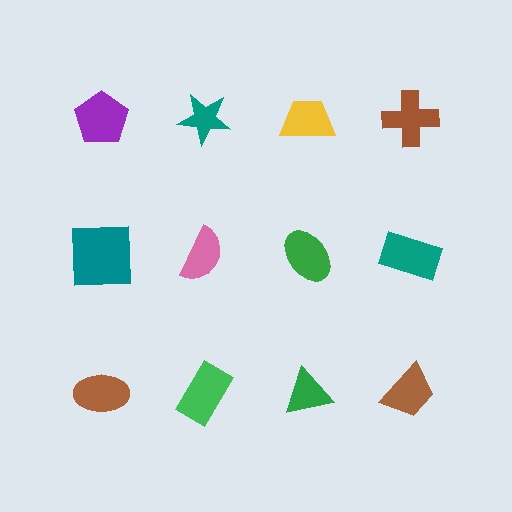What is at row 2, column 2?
A pink semicircle.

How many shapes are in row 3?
4 shapes.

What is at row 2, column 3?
A green ellipse.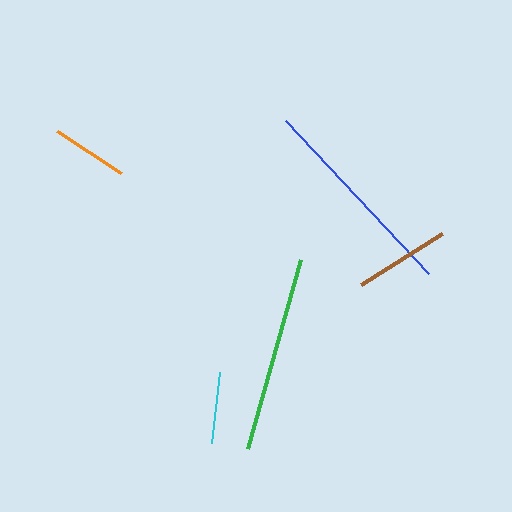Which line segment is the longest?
The blue line is the longest at approximately 209 pixels.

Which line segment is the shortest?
The cyan line is the shortest at approximately 72 pixels.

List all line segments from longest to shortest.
From longest to shortest: blue, green, brown, orange, cyan.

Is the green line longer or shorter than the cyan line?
The green line is longer than the cyan line.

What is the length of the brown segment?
The brown segment is approximately 96 pixels long.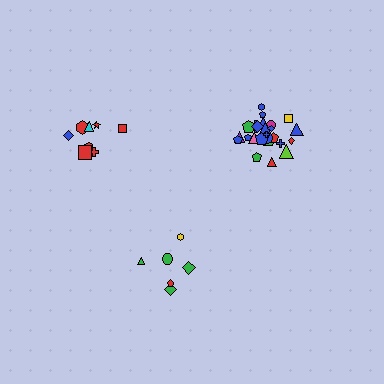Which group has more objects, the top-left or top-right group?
The top-right group.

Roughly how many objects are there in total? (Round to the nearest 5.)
Roughly 40 objects in total.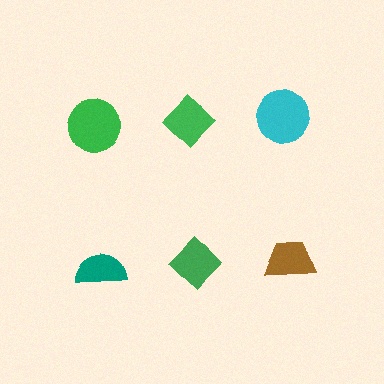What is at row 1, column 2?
A green diamond.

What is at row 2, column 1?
A teal semicircle.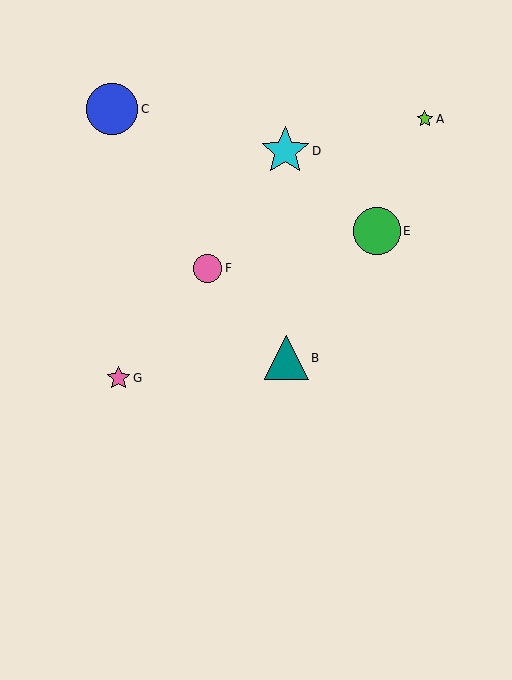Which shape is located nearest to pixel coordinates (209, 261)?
The pink circle (labeled F) at (208, 269) is nearest to that location.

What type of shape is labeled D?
Shape D is a cyan star.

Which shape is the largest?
The blue circle (labeled C) is the largest.